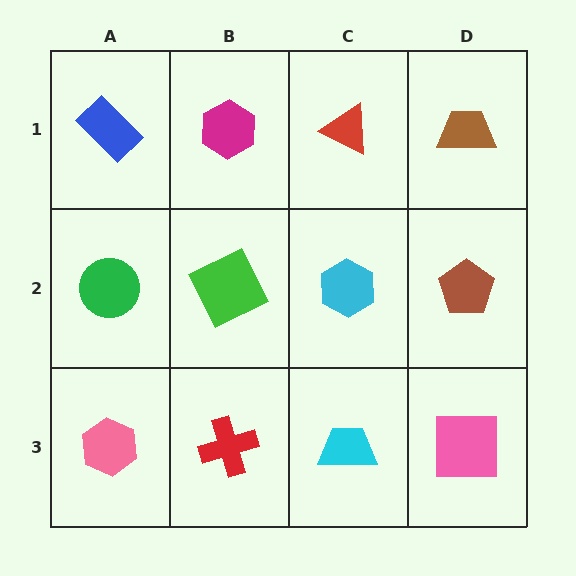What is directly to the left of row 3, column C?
A red cross.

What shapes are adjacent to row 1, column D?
A brown pentagon (row 2, column D), a red triangle (row 1, column C).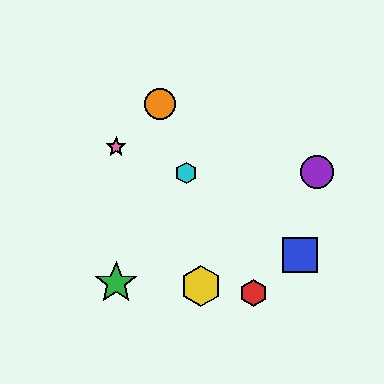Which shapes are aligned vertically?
The green star, the pink star are aligned vertically.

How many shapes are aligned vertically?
2 shapes (the green star, the pink star) are aligned vertically.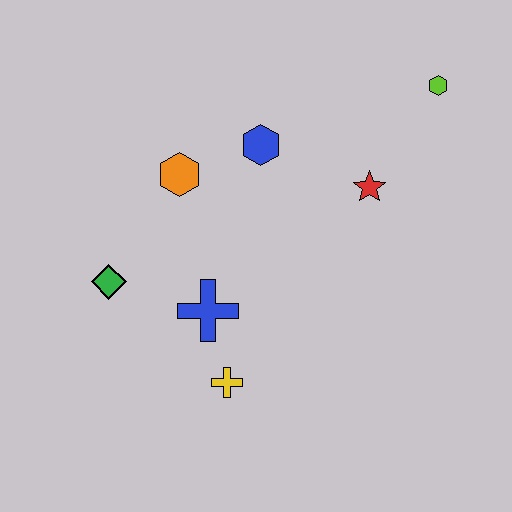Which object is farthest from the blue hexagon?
The yellow cross is farthest from the blue hexagon.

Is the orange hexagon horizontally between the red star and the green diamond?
Yes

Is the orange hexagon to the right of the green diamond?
Yes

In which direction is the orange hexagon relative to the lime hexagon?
The orange hexagon is to the left of the lime hexagon.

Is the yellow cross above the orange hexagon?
No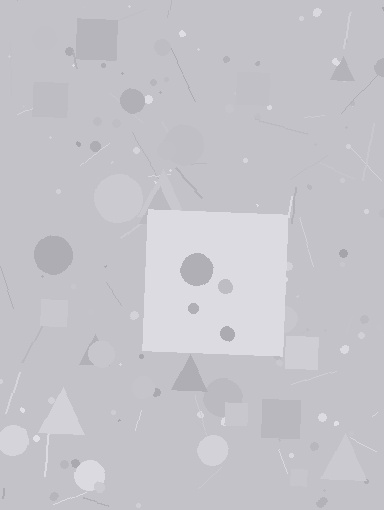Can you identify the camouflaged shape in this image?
The camouflaged shape is a square.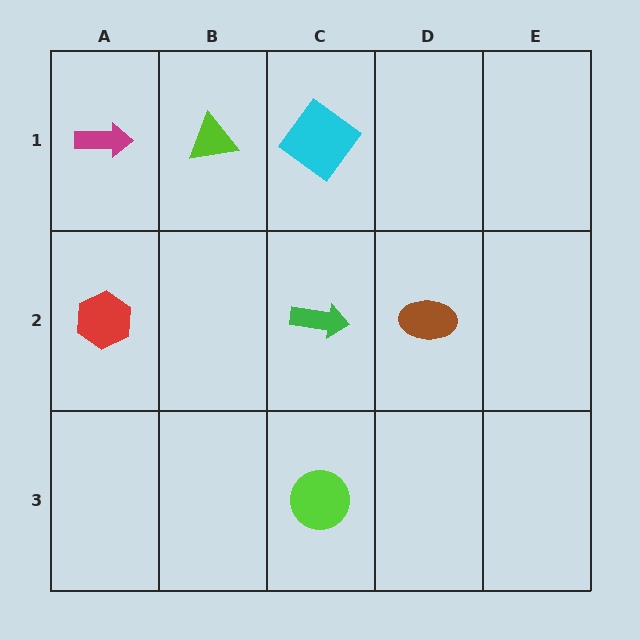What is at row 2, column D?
A brown ellipse.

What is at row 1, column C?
A cyan diamond.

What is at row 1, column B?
A lime triangle.